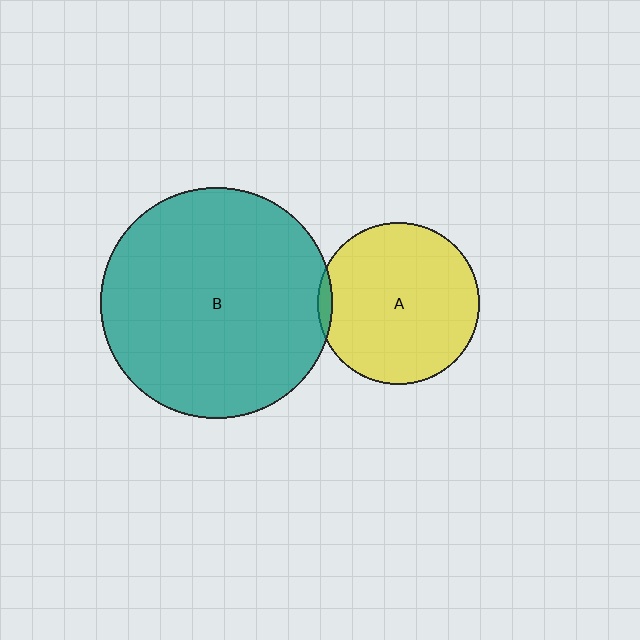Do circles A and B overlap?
Yes.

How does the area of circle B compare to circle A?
Approximately 2.0 times.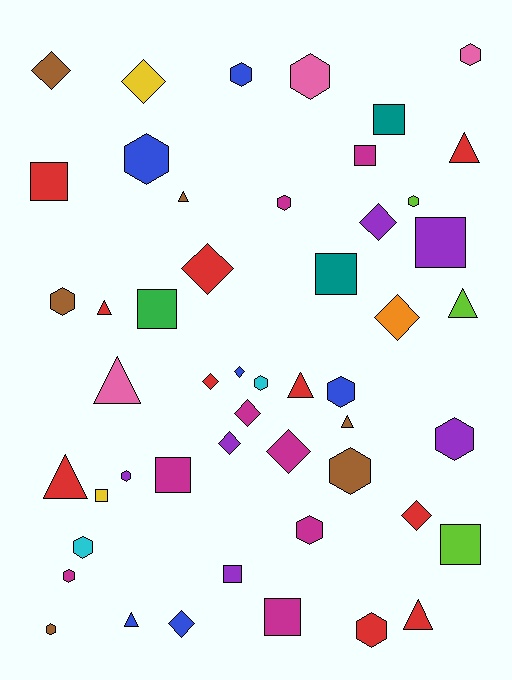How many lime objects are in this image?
There are 3 lime objects.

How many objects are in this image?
There are 50 objects.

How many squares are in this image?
There are 11 squares.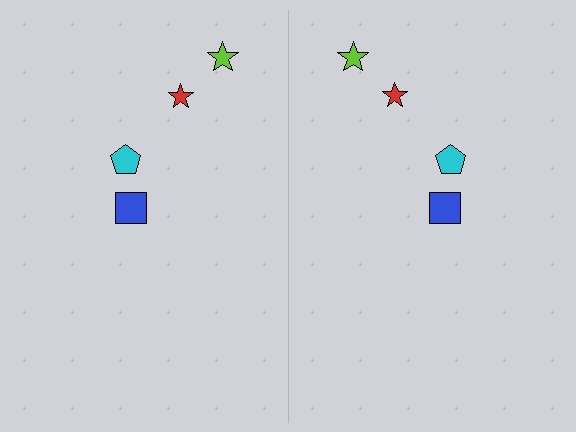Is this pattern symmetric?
Yes, this pattern has bilateral (reflection) symmetry.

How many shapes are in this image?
There are 8 shapes in this image.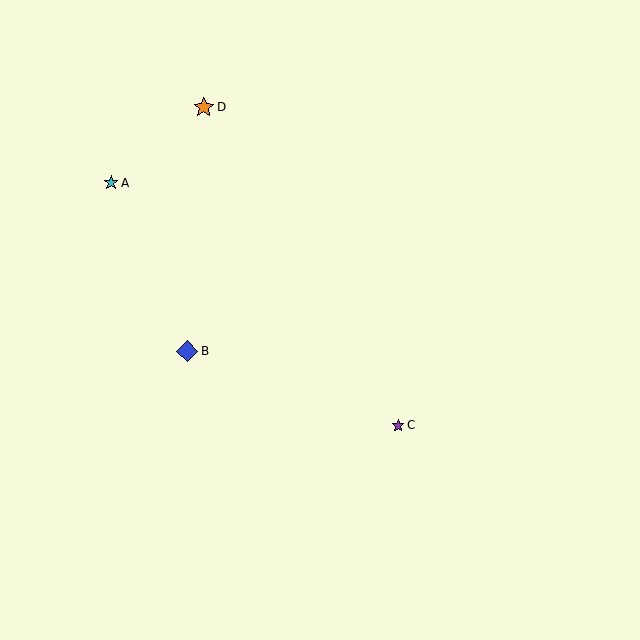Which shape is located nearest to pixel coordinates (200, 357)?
The blue diamond (labeled B) at (187, 351) is nearest to that location.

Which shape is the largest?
The blue diamond (labeled B) is the largest.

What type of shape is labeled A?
Shape A is a cyan star.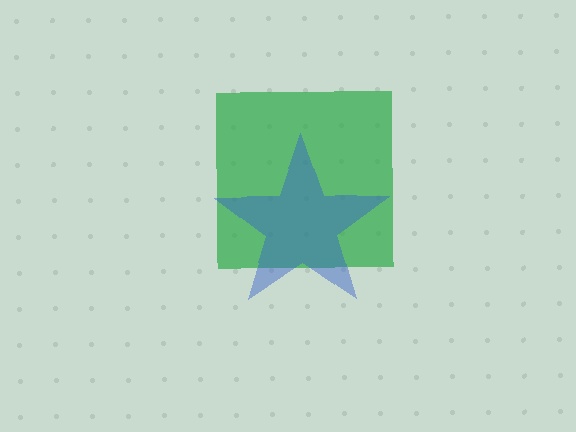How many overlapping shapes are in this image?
There are 2 overlapping shapes in the image.